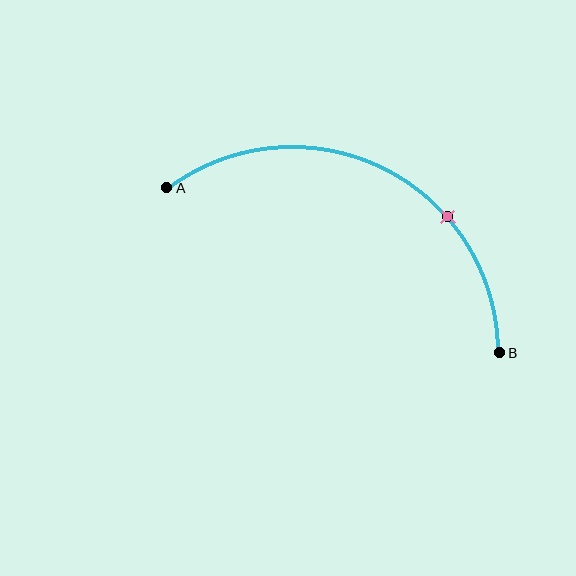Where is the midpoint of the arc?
The arc midpoint is the point on the curve farthest from the straight line joining A and B. It sits above that line.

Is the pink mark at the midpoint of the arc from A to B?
No. The pink mark lies on the arc but is closer to endpoint B. The arc midpoint would be at the point on the curve equidistant along the arc from both A and B.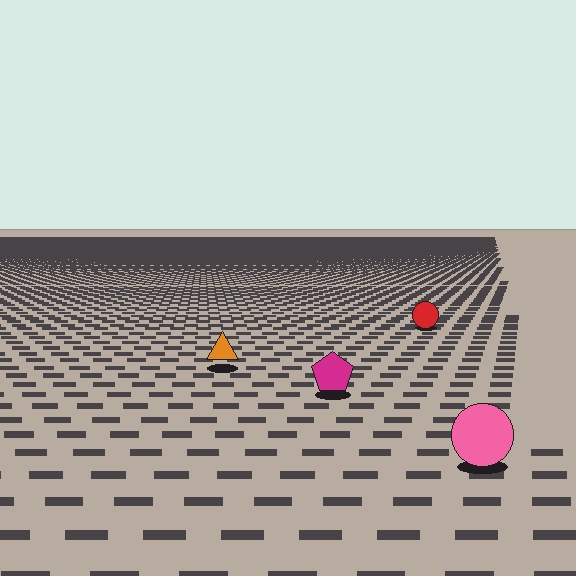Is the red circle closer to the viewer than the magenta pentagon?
No. The magenta pentagon is closer — you can tell from the texture gradient: the ground texture is coarser near it.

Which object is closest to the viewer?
The pink circle is closest. The texture marks near it are larger and more spread out.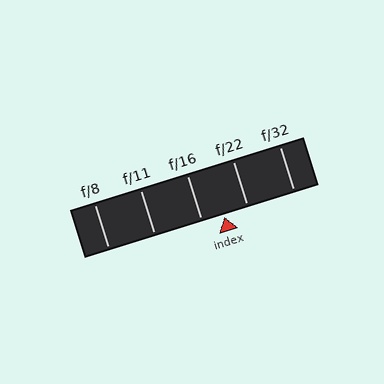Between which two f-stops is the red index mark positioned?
The index mark is between f/16 and f/22.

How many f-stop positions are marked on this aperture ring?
There are 5 f-stop positions marked.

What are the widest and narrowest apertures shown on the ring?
The widest aperture shown is f/8 and the narrowest is f/32.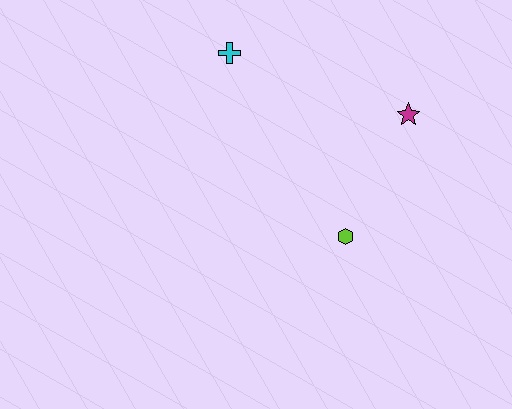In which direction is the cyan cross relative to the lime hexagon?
The cyan cross is above the lime hexagon.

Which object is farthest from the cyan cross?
The lime hexagon is farthest from the cyan cross.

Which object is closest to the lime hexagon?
The magenta star is closest to the lime hexagon.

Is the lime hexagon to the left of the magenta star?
Yes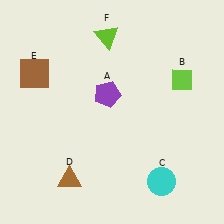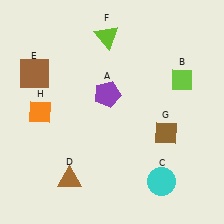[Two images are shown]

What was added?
A brown diamond (G), an orange diamond (H) were added in Image 2.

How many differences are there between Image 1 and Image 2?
There are 2 differences between the two images.